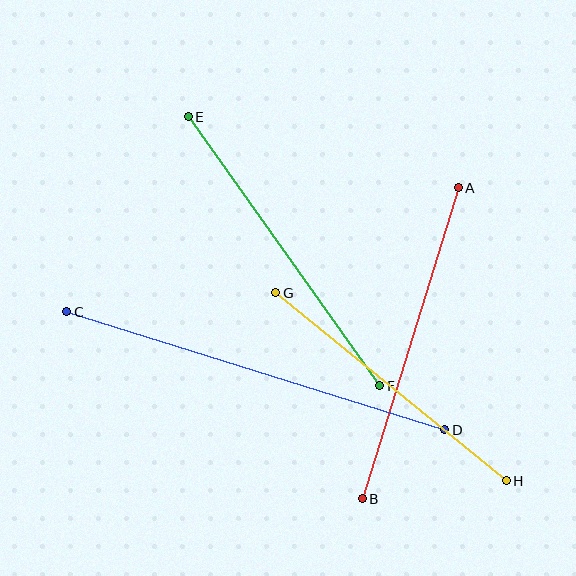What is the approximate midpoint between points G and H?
The midpoint is at approximately (391, 387) pixels.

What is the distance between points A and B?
The distance is approximately 326 pixels.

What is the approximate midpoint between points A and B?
The midpoint is at approximately (410, 343) pixels.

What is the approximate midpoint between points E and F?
The midpoint is at approximately (284, 251) pixels.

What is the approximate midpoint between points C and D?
The midpoint is at approximately (256, 371) pixels.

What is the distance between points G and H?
The distance is approximately 298 pixels.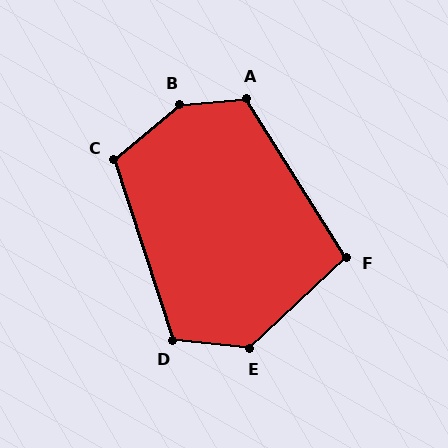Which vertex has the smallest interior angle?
F, at approximately 101 degrees.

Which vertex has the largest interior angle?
B, at approximately 145 degrees.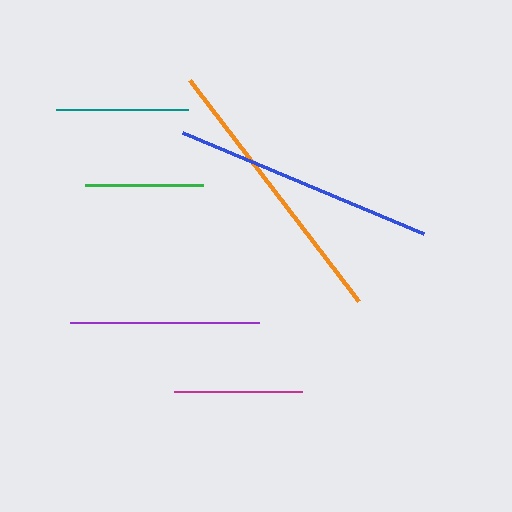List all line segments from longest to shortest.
From longest to shortest: orange, blue, purple, teal, magenta, green.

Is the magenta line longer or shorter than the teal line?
The teal line is longer than the magenta line.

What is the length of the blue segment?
The blue segment is approximately 262 pixels long.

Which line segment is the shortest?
The green line is the shortest at approximately 118 pixels.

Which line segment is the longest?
The orange line is the longest at approximately 279 pixels.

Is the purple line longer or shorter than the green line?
The purple line is longer than the green line.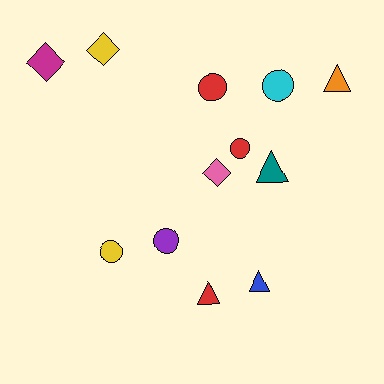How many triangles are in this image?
There are 4 triangles.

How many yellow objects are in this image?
There are 2 yellow objects.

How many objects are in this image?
There are 12 objects.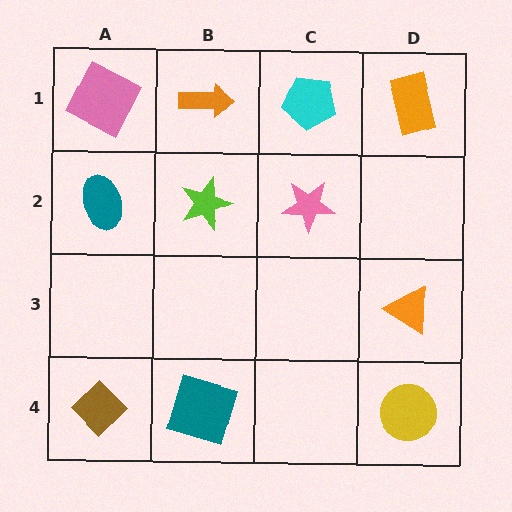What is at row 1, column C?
A cyan pentagon.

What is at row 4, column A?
A brown diamond.